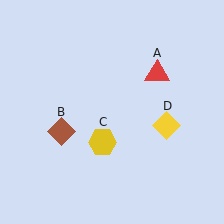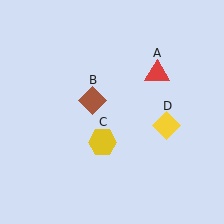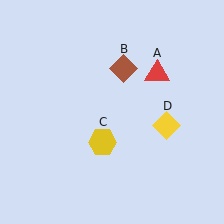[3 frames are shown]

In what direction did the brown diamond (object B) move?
The brown diamond (object B) moved up and to the right.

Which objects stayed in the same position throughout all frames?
Red triangle (object A) and yellow hexagon (object C) and yellow diamond (object D) remained stationary.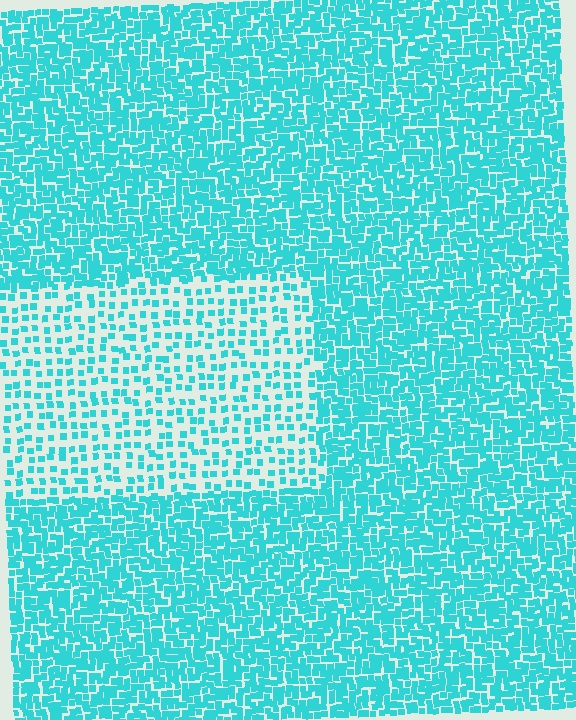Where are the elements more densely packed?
The elements are more densely packed outside the rectangle boundary.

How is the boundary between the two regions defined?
The boundary is defined by a change in element density (approximately 2.4x ratio). All elements are the same color, size, and shape.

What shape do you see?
I see a rectangle.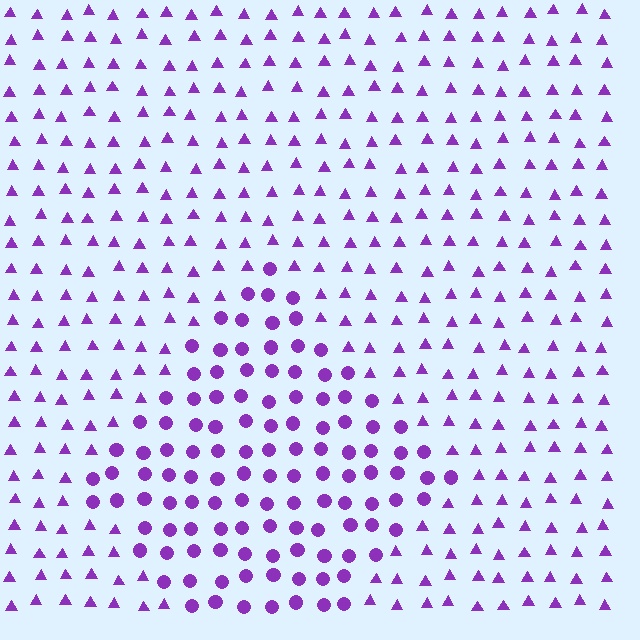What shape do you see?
I see a diamond.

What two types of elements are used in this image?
The image uses circles inside the diamond region and triangles outside it.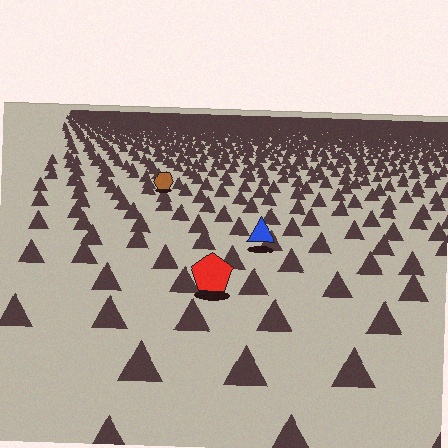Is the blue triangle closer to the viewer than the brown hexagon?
Yes. The blue triangle is closer — you can tell from the texture gradient: the ground texture is coarser near it.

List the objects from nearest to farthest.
From nearest to farthest: the red pentagon, the blue triangle, the brown hexagon.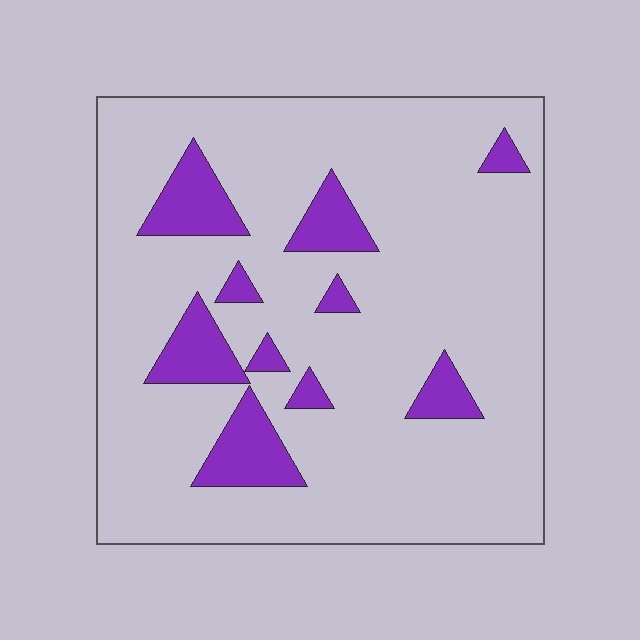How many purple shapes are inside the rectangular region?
10.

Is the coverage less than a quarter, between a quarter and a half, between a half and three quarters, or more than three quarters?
Less than a quarter.